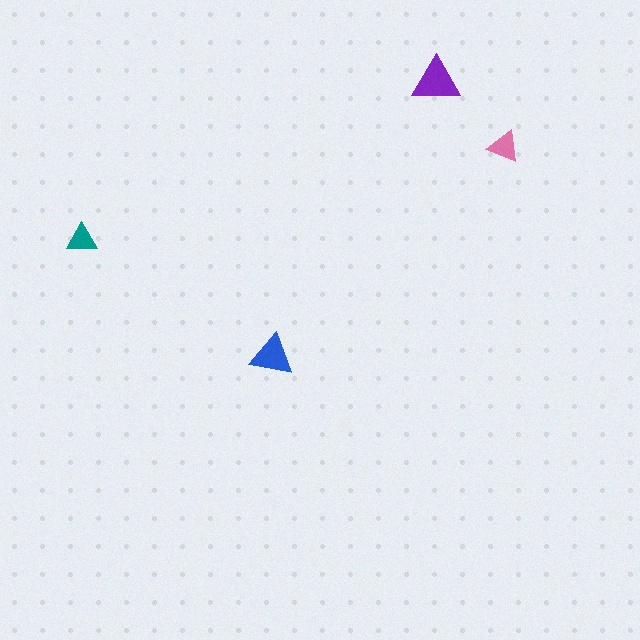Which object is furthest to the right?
The pink triangle is rightmost.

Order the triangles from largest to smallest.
the purple one, the blue one, the pink one, the teal one.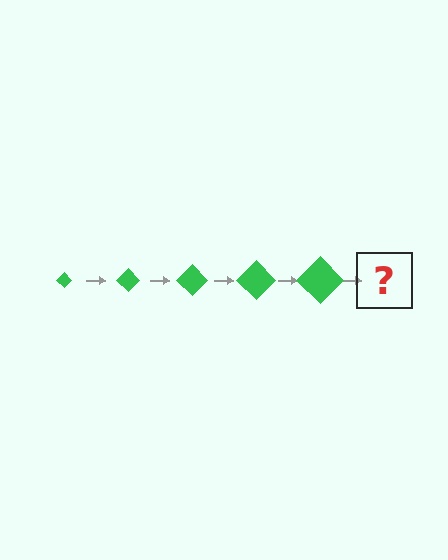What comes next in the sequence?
The next element should be a green diamond, larger than the previous one.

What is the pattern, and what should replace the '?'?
The pattern is that the diamond gets progressively larger each step. The '?' should be a green diamond, larger than the previous one.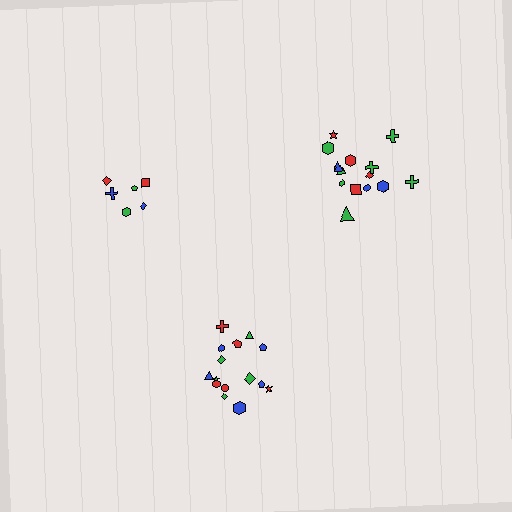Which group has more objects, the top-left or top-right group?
The top-right group.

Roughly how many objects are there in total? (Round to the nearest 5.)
Roughly 35 objects in total.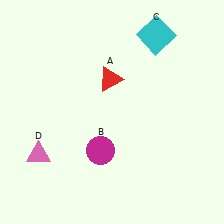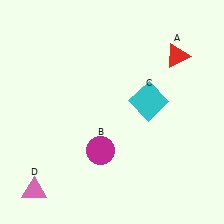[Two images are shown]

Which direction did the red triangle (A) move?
The red triangle (A) moved right.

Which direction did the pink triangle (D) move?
The pink triangle (D) moved down.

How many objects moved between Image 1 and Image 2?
3 objects moved between the two images.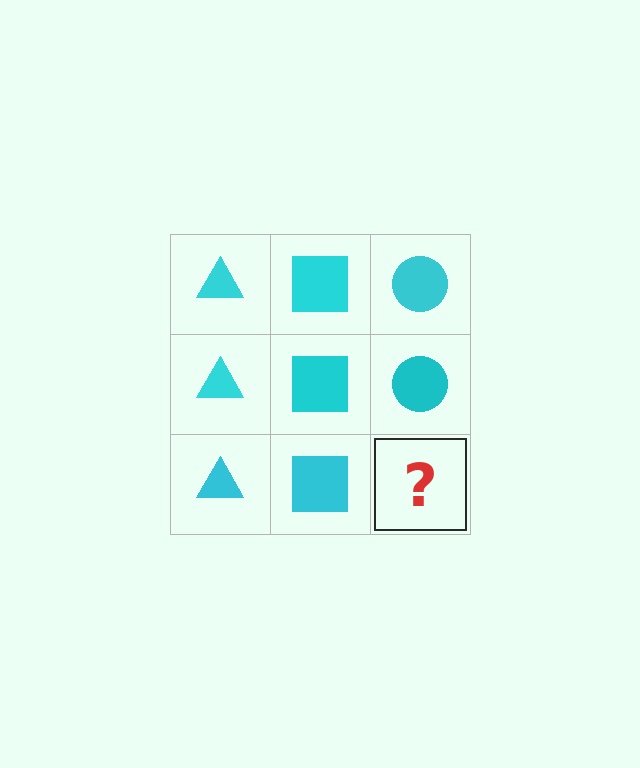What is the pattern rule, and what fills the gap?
The rule is that each column has a consistent shape. The gap should be filled with a cyan circle.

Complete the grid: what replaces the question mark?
The question mark should be replaced with a cyan circle.